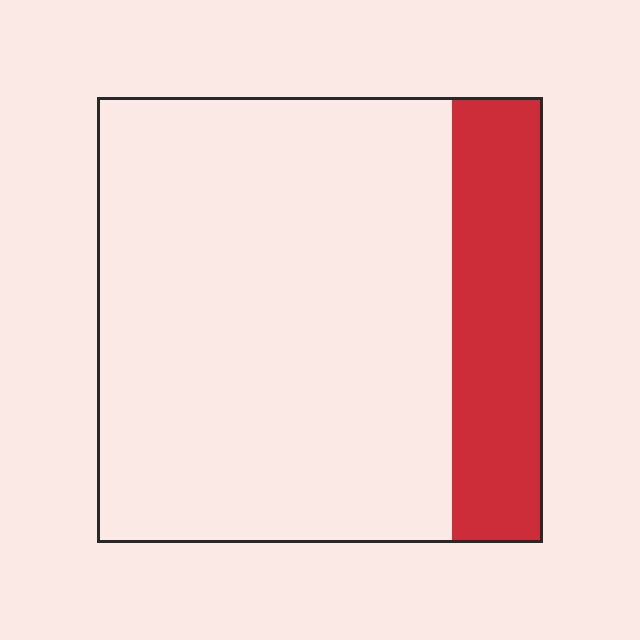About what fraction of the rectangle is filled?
About one fifth (1/5).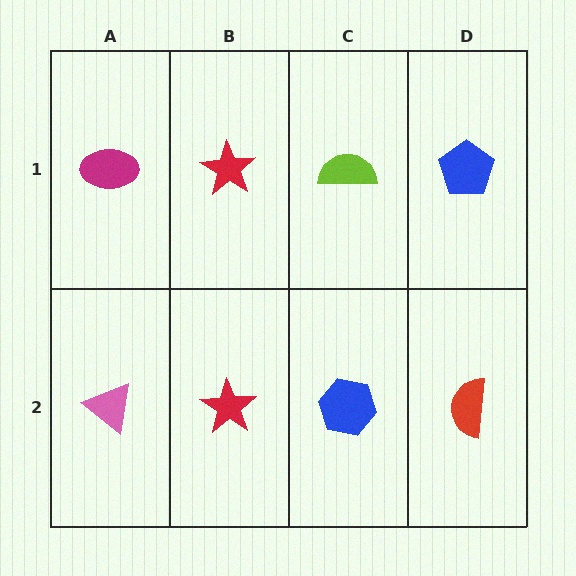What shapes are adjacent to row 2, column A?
A magenta ellipse (row 1, column A), a red star (row 2, column B).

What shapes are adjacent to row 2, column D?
A blue pentagon (row 1, column D), a blue hexagon (row 2, column C).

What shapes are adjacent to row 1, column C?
A blue hexagon (row 2, column C), a red star (row 1, column B), a blue pentagon (row 1, column D).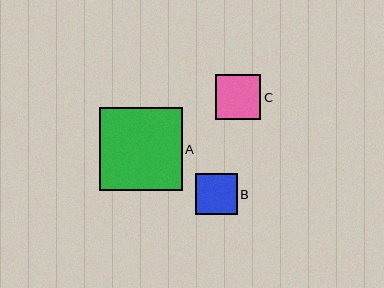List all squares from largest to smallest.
From largest to smallest: A, C, B.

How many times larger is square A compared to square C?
Square A is approximately 1.9 times the size of square C.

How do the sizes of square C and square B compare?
Square C and square B are approximately the same size.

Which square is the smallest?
Square B is the smallest with a size of approximately 42 pixels.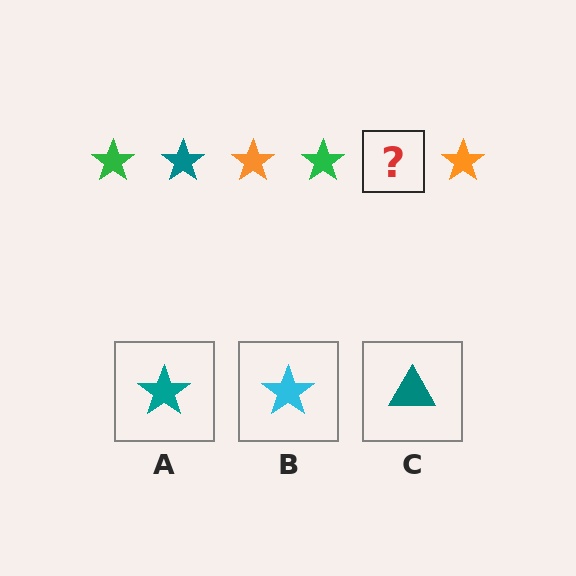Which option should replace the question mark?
Option A.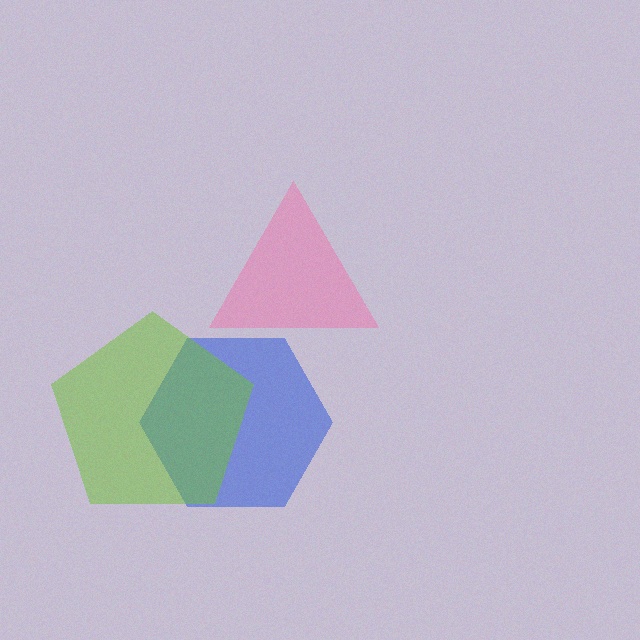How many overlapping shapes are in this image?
There are 3 overlapping shapes in the image.